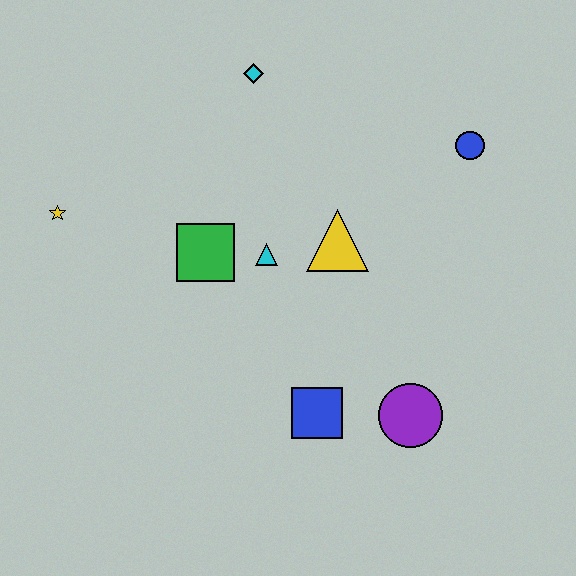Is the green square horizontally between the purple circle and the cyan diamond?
No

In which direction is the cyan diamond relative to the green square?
The cyan diamond is above the green square.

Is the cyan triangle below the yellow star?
Yes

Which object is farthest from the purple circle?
The yellow star is farthest from the purple circle.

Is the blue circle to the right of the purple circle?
Yes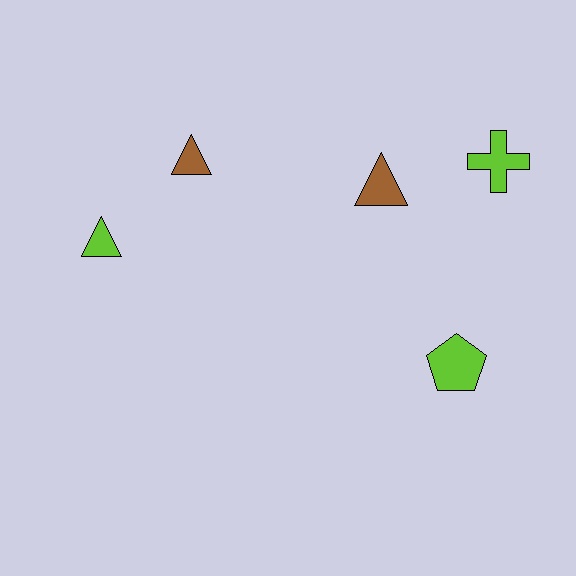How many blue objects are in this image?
There are no blue objects.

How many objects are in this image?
There are 5 objects.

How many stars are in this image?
There are no stars.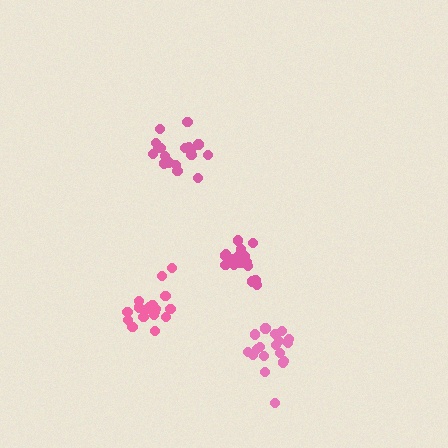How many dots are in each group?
Group 1: 17 dots, Group 2: 18 dots, Group 3: 18 dots, Group 4: 18 dots (71 total).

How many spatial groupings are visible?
There are 4 spatial groupings.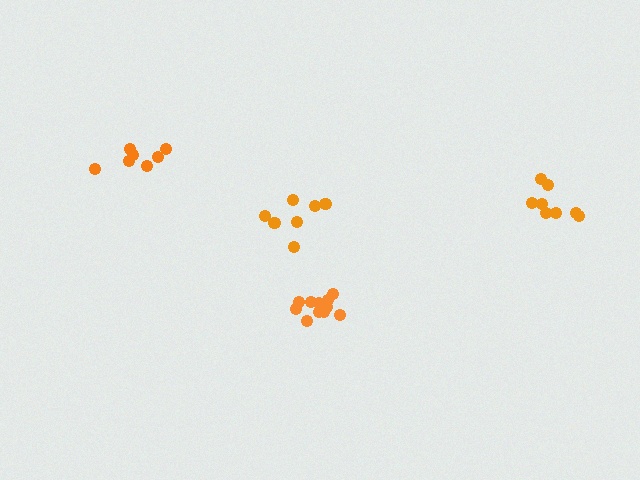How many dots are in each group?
Group 1: 12 dots, Group 2: 8 dots, Group 3: 7 dots, Group 4: 7 dots (34 total).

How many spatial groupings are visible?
There are 4 spatial groupings.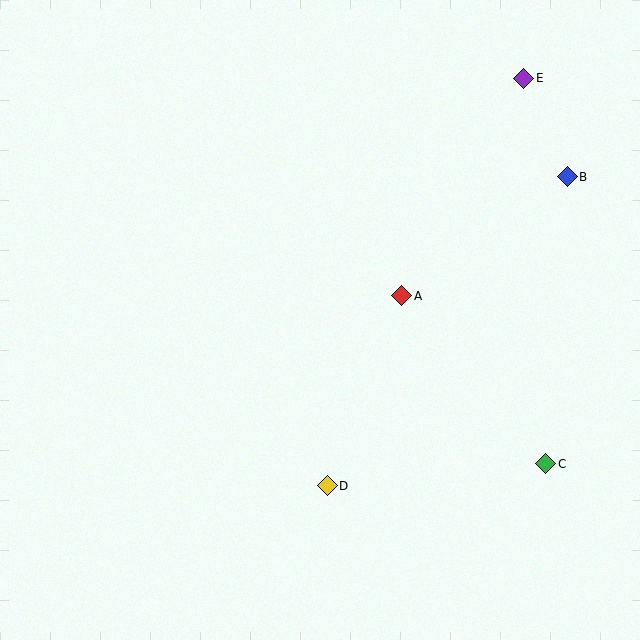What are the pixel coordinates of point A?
Point A is at (402, 296).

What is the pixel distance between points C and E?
The distance between C and E is 386 pixels.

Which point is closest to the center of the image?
Point A at (402, 296) is closest to the center.